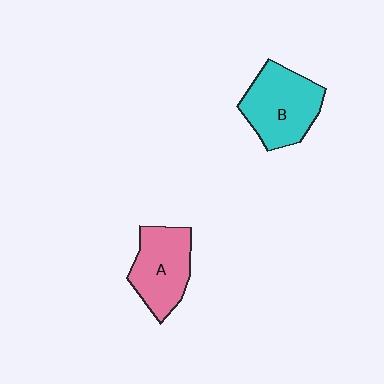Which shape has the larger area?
Shape B (cyan).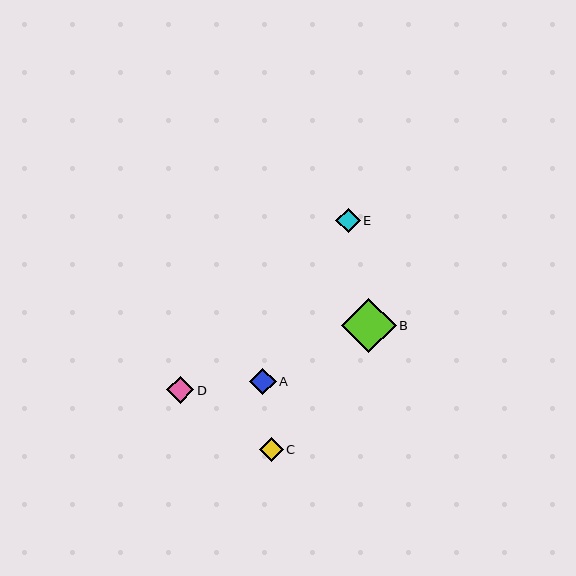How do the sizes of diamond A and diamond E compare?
Diamond A and diamond E are approximately the same size.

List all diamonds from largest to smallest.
From largest to smallest: B, D, A, E, C.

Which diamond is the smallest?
Diamond C is the smallest with a size of approximately 24 pixels.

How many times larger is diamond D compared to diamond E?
Diamond D is approximately 1.1 times the size of diamond E.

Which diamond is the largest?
Diamond B is the largest with a size of approximately 54 pixels.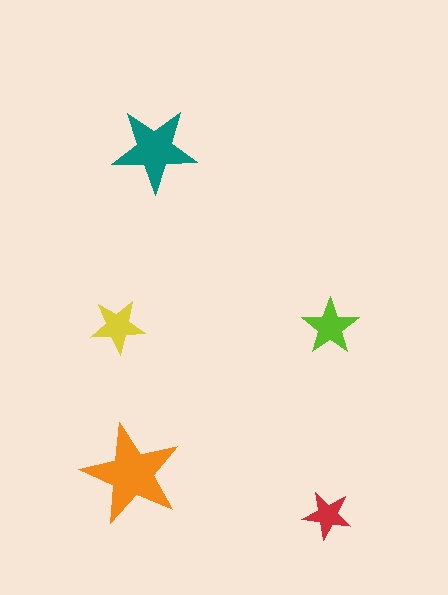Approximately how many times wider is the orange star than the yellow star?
About 2 times wider.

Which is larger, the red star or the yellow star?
The yellow one.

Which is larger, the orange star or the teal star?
The orange one.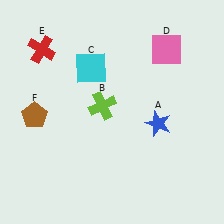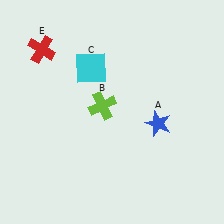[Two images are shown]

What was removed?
The pink square (D), the brown pentagon (F) were removed in Image 2.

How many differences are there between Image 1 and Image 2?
There are 2 differences between the two images.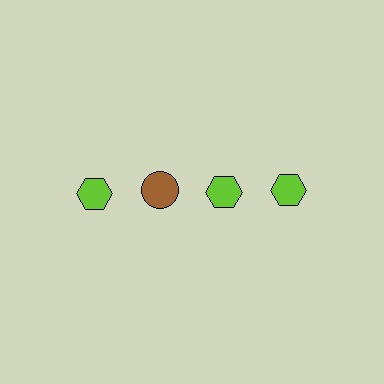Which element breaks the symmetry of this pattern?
The brown circle in the top row, second from left column breaks the symmetry. All other shapes are lime hexagons.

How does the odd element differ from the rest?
It differs in both color (brown instead of lime) and shape (circle instead of hexagon).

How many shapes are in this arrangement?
There are 4 shapes arranged in a grid pattern.